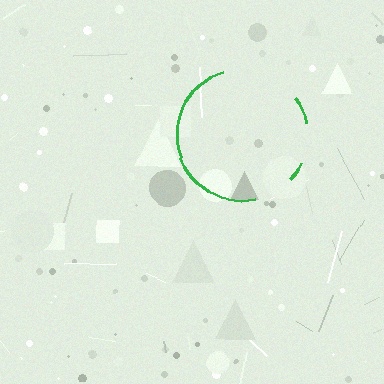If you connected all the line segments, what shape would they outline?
They would outline a circle.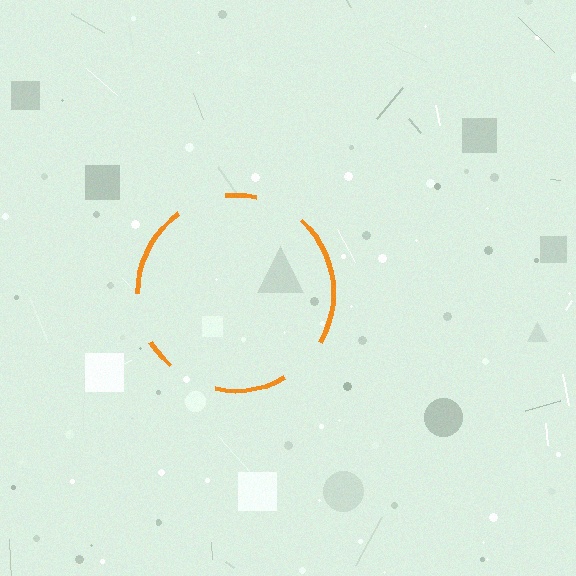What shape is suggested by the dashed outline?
The dashed outline suggests a circle.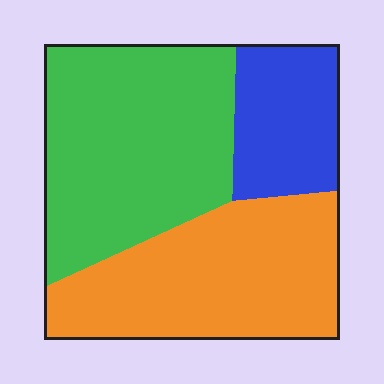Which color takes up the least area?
Blue, at roughly 20%.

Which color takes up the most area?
Green, at roughly 45%.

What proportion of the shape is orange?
Orange takes up between a third and a half of the shape.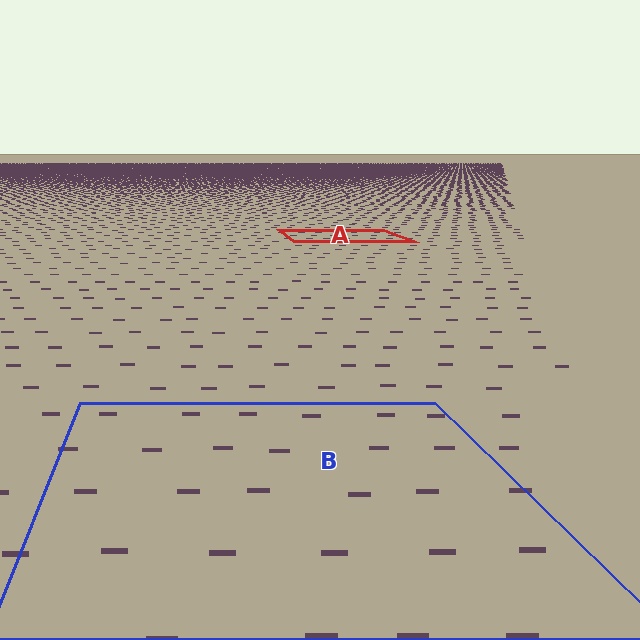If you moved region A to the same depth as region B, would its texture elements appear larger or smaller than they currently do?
They would appear larger. At a closer depth, the same texture elements are projected at a bigger on-screen size.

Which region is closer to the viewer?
Region B is closer. The texture elements there are larger and more spread out.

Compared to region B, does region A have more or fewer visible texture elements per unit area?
Region A has more texture elements per unit area — they are packed more densely because it is farther away.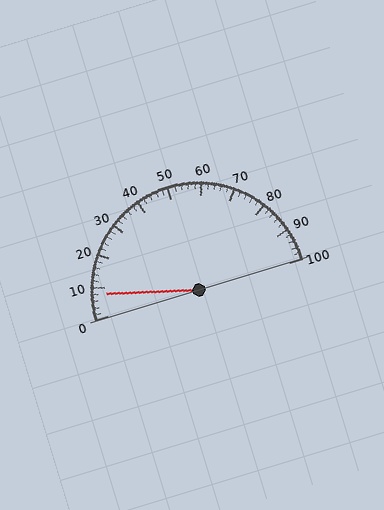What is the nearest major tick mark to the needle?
The nearest major tick mark is 10.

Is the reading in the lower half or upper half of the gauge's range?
The reading is in the lower half of the range (0 to 100).